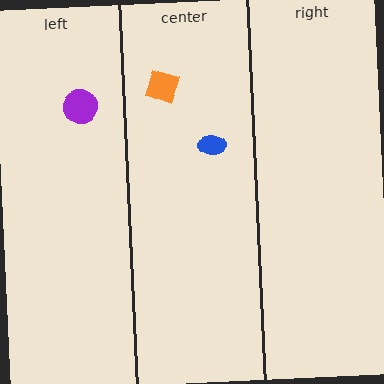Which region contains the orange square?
The center region.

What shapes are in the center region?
The blue ellipse, the orange square.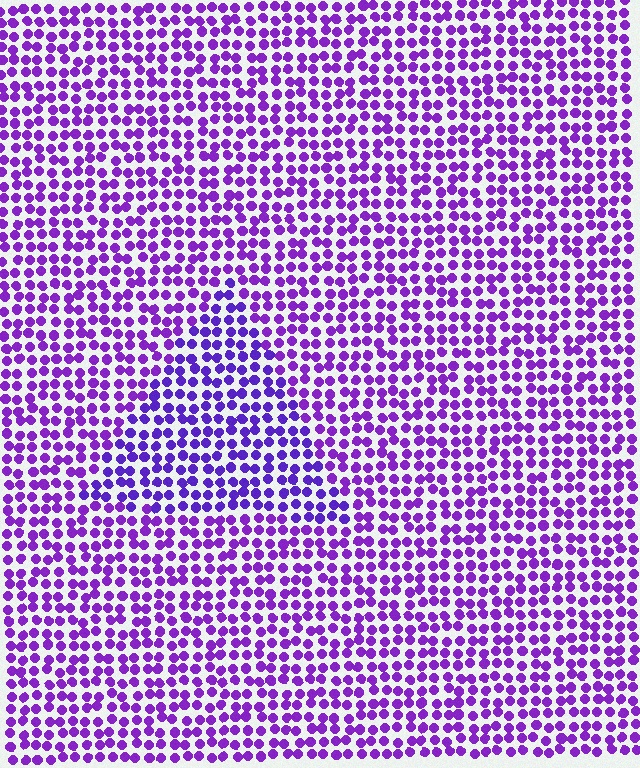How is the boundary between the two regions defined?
The boundary is defined purely by a slight shift in hue (about 18 degrees). Spacing, size, and orientation are identical on both sides.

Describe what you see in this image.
The image is filled with small purple elements in a uniform arrangement. A triangle-shaped region is visible where the elements are tinted to a slightly different hue, forming a subtle color boundary.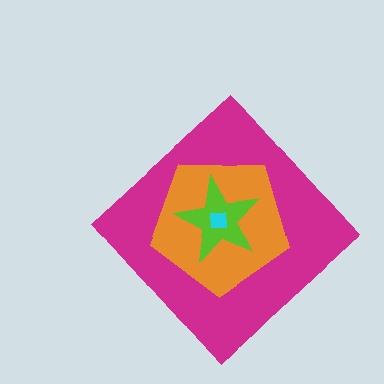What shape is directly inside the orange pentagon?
The lime star.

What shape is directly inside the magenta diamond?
The orange pentagon.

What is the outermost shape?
The magenta diamond.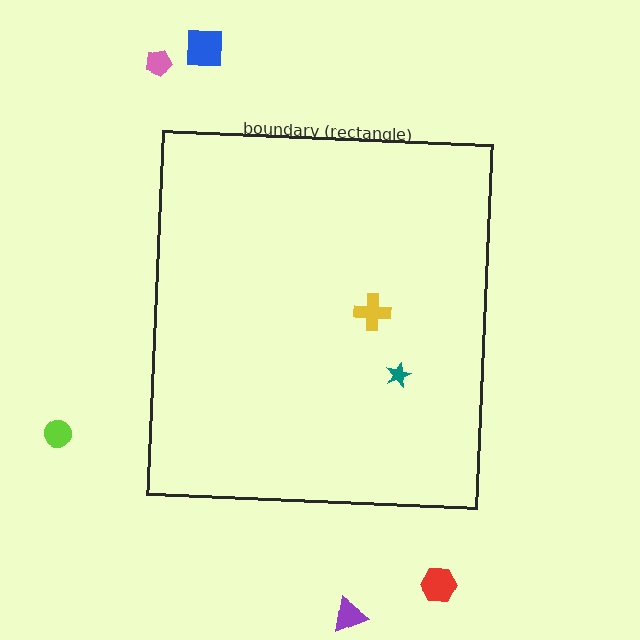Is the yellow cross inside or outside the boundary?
Inside.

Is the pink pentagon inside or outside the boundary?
Outside.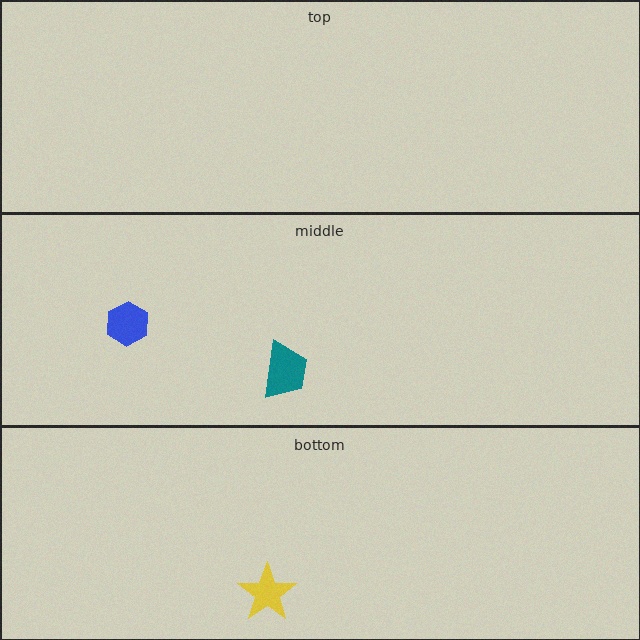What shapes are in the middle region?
The blue hexagon, the teal trapezoid.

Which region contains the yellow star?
The bottom region.